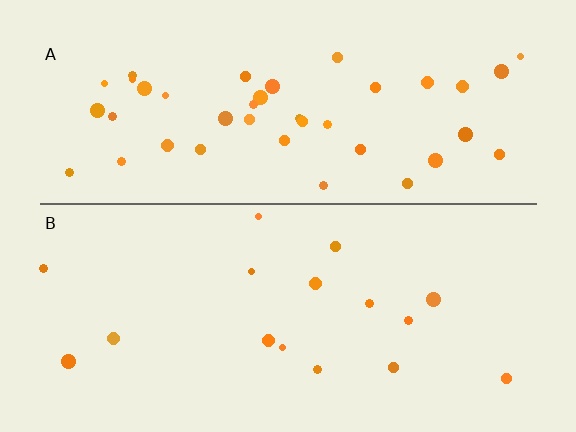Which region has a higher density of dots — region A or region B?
A (the top).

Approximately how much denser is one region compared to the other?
Approximately 2.5× — region A over region B.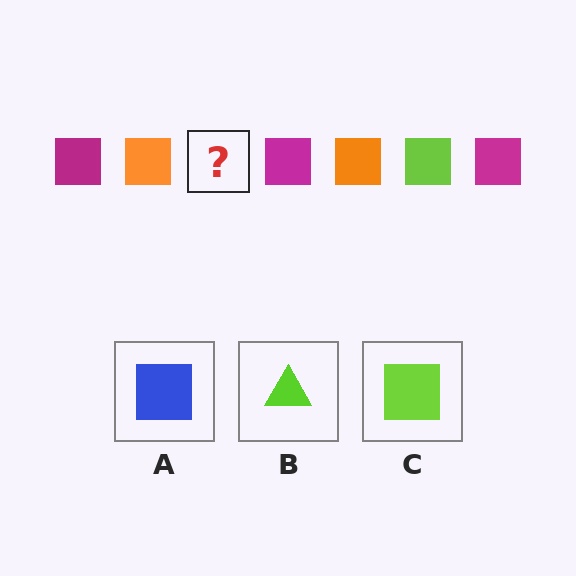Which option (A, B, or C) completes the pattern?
C.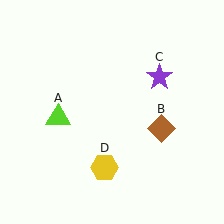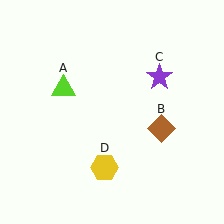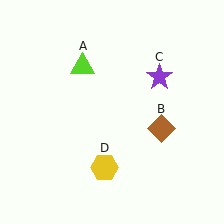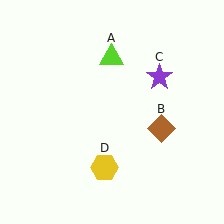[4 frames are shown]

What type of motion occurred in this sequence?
The lime triangle (object A) rotated clockwise around the center of the scene.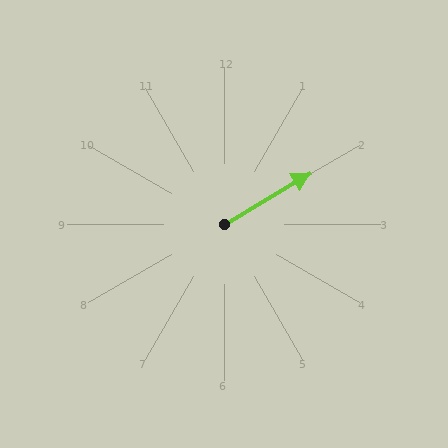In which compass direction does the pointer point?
Northeast.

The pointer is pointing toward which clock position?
Roughly 2 o'clock.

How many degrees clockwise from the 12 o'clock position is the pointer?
Approximately 59 degrees.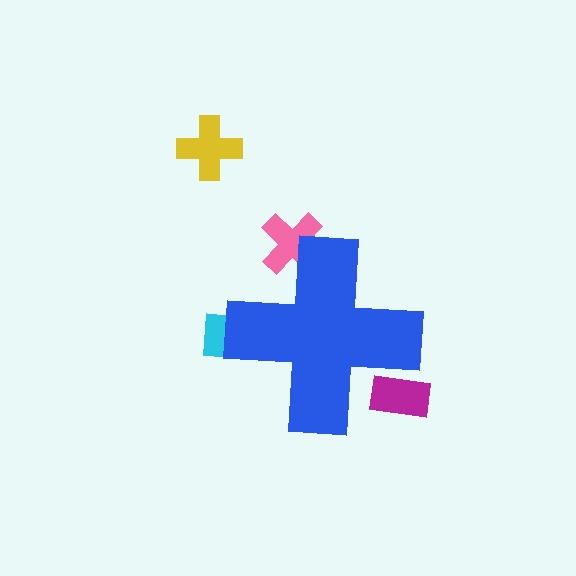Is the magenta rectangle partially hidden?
Yes, the magenta rectangle is partially hidden behind the blue cross.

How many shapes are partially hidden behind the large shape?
3 shapes are partially hidden.